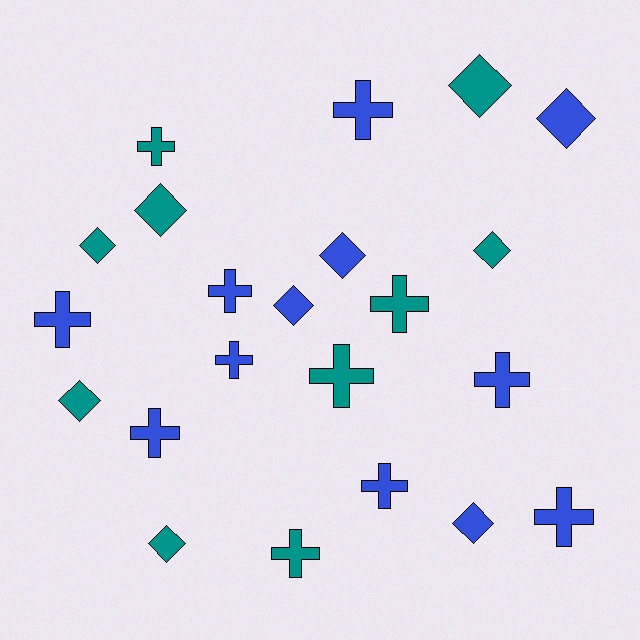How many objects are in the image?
There are 22 objects.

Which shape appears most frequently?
Cross, with 12 objects.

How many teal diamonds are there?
There are 6 teal diamonds.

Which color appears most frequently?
Blue, with 12 objects.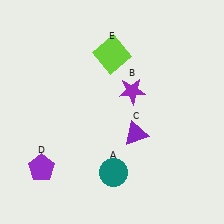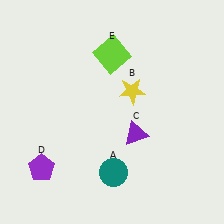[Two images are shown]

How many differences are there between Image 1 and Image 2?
There is 1 difference between the two images.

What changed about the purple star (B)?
In Image 1, B is purple. In Image 2, it changed to yellow.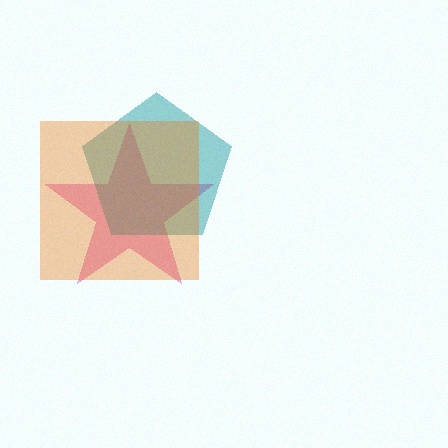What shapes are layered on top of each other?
The layered shapes are: a pink star, a teal pentagon, an orange square.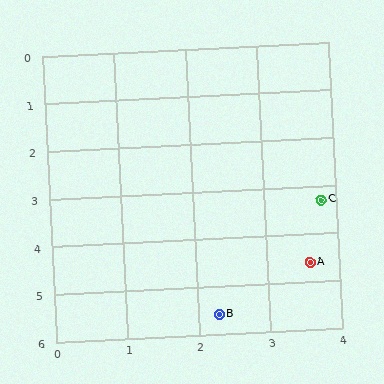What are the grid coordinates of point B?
Point B is at approximately (2.3, 5.6).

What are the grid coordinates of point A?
Point A is at approximately (3.6, 4.6).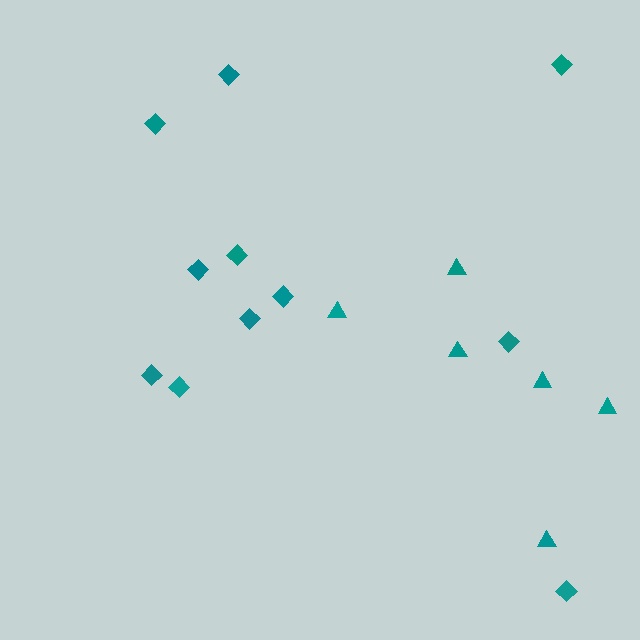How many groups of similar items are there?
There are 2 groups: one group of triangles (6) and one group of diamonds (11).